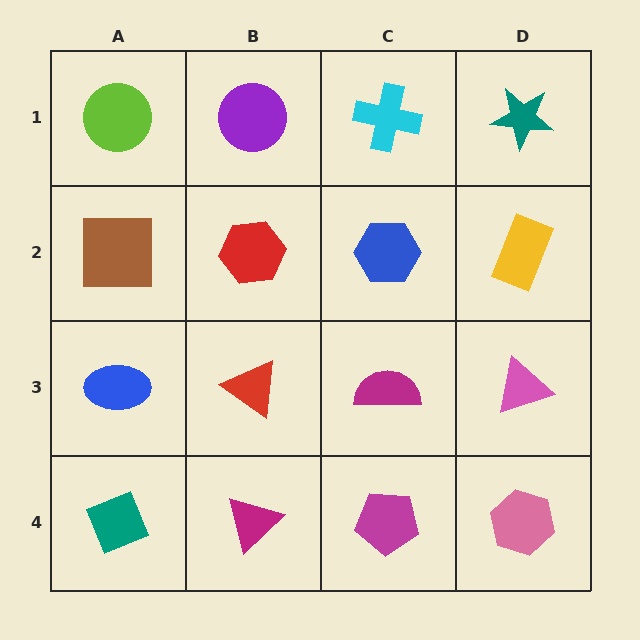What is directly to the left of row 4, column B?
A teal diamond.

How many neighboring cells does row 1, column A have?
2.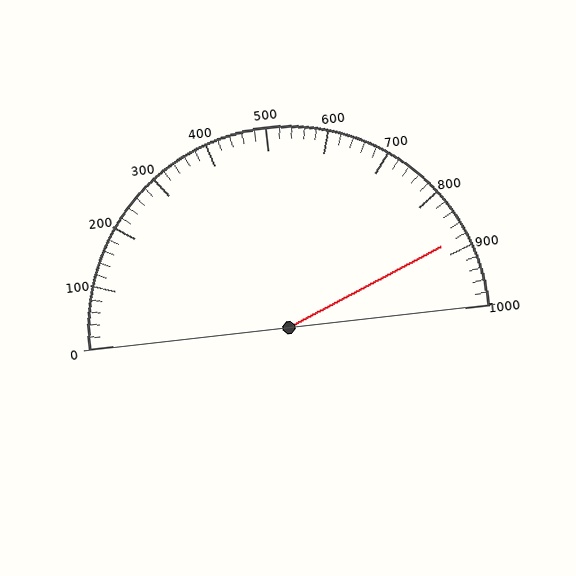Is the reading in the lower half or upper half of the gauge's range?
The reading is in the upper half of the range (0 to 1000).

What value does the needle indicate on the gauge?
The needle indicates approximately 880.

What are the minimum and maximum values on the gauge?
The gauge ranges from 0 to 1000.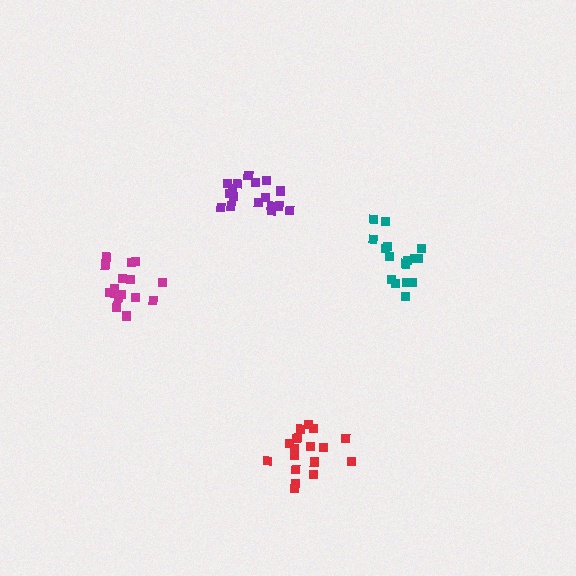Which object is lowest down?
The red cluster is bottommost.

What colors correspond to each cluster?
The clusters are colored: purple, red, magenta, teal.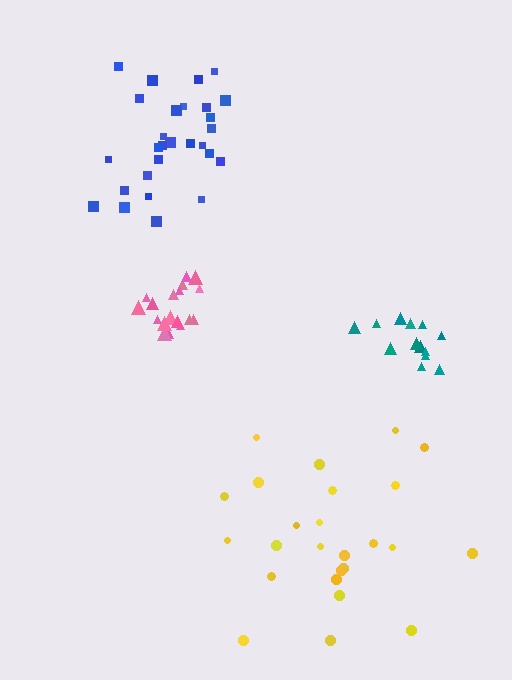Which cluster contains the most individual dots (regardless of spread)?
Blue (28).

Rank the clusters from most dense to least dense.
teal, pink, blue, yellow.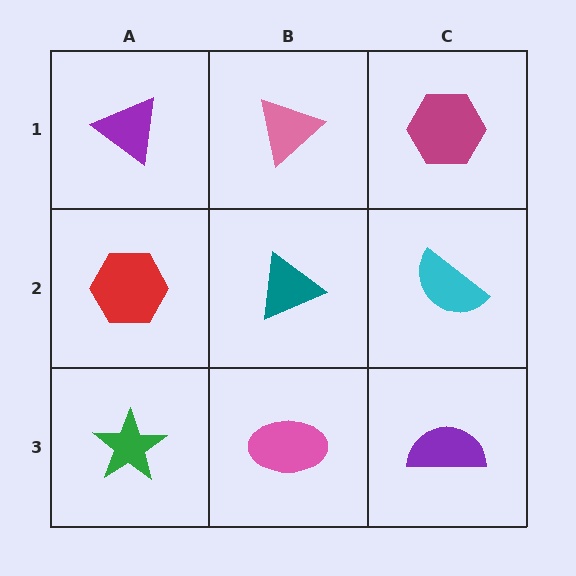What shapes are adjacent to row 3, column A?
A red hexagon (row 2, column A), a pink ellipse (row 3, column B).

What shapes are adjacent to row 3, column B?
A teal triangle (row 2, column B), a green star (row 3, column A), a purple semicircle (row 3, column C).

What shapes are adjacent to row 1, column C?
A cyan semicircle (row 2, column C), a pink triangle (row 1, column B).